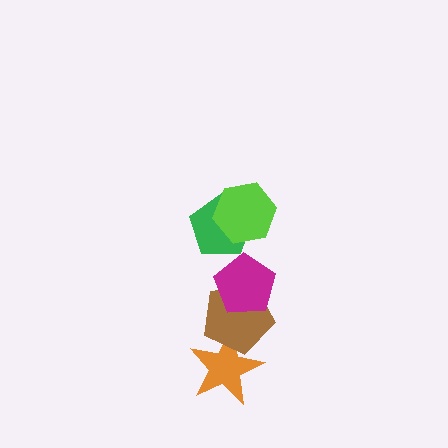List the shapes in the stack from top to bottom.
From top to bottom: the lime hexagon, the green pentagon, the magenta pentagon, the brown pentagon, the orange star.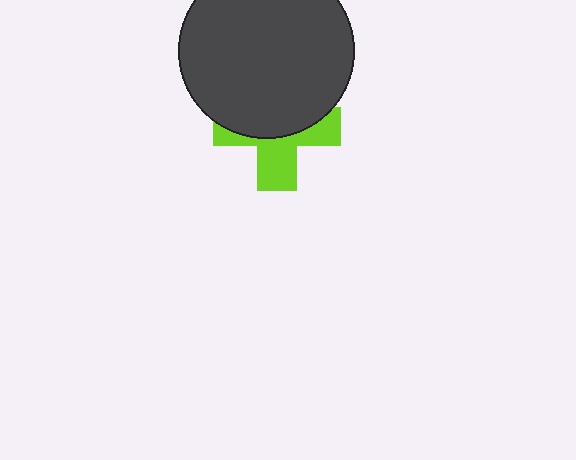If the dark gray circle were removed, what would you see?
You would see the complete lime cross.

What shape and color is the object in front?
The object in front is a dark gray circle.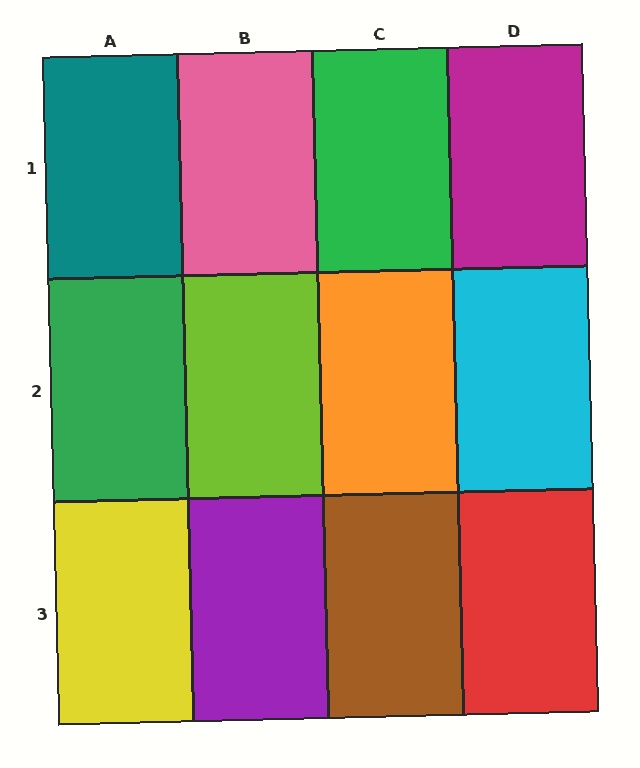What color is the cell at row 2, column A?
Green.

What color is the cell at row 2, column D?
Cyan.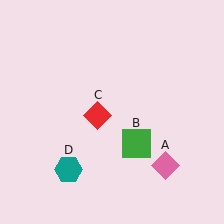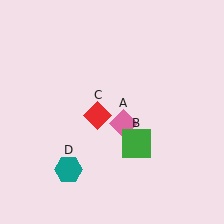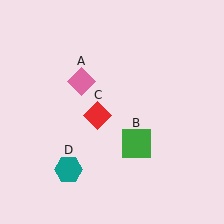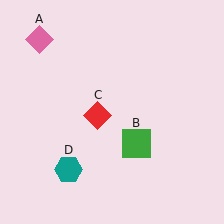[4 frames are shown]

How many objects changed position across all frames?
1 object changed position: pink diamond (object A).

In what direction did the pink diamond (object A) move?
The pink diamond (object A) moved up and to the left.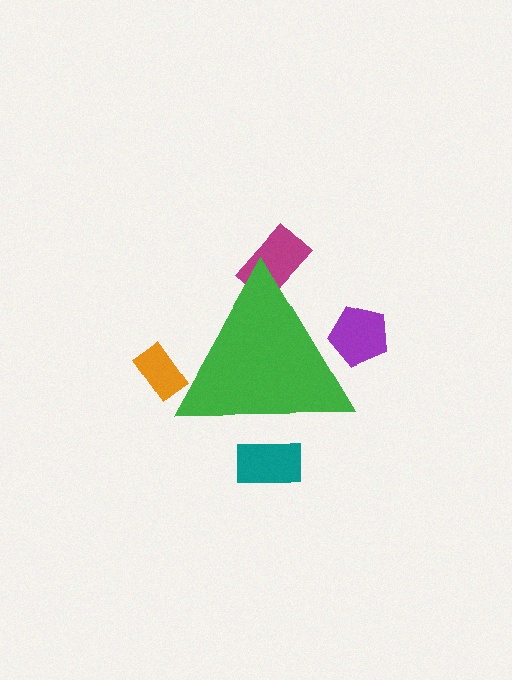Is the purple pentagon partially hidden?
Yes, the purple pentagon is partially hidden behind the green triangle.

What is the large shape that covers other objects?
A green triangle.